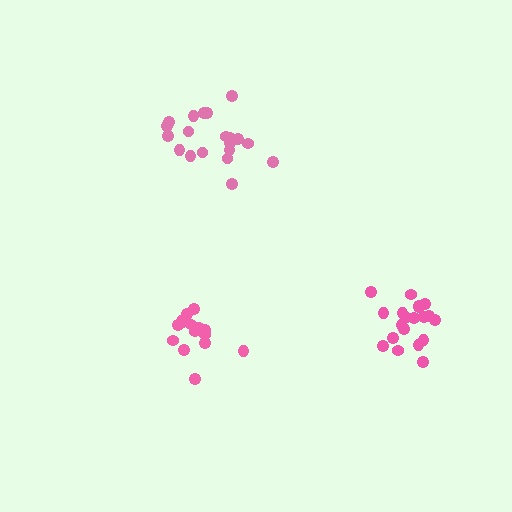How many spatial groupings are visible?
There are 3 spatial groupings.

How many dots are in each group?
Group 1: 15 dots, Group 2: 20 dots, Group 3: 20 dots (55 total).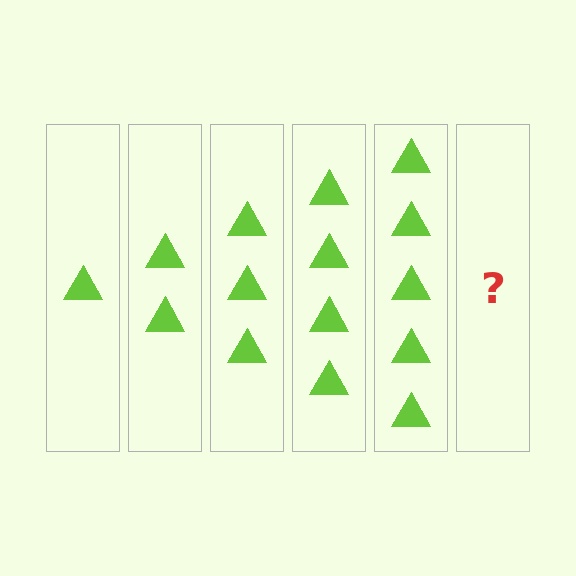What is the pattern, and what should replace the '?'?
The pattern is that each step adds one more triangle. The '?' should be 6 triangles.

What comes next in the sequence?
The next element should be 6 triangles.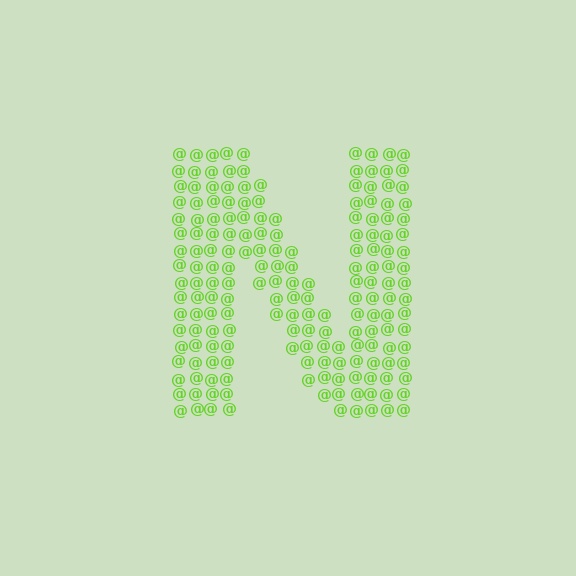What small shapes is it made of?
It is made of small at signs.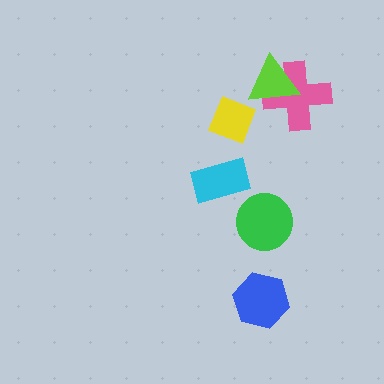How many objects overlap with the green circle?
0 objects overlap with the green circle.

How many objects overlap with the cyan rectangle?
0 objects overlap with the cyan rectangle.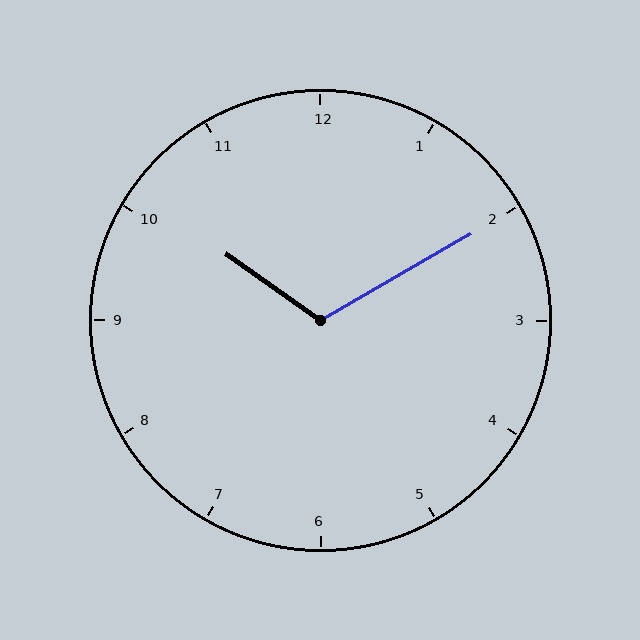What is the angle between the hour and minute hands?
Approximately 115 degrees.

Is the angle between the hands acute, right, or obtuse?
It is obtuse.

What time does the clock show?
10:10.